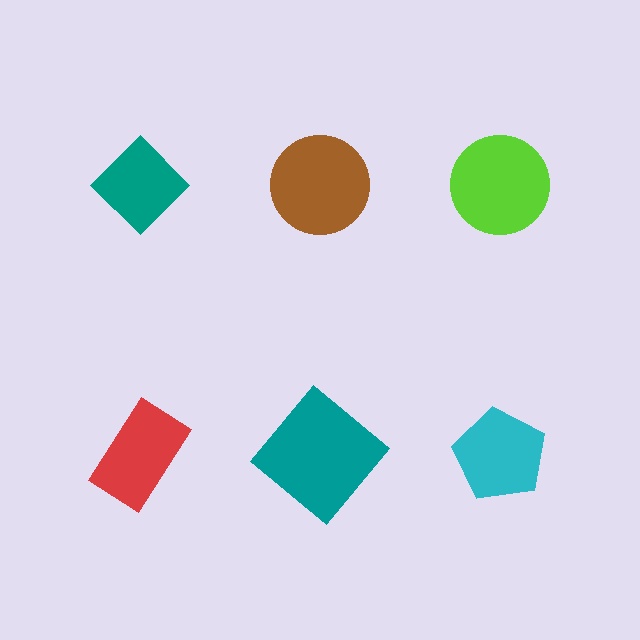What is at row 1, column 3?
A lime circle.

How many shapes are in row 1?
3 shapes.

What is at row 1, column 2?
A brown circle.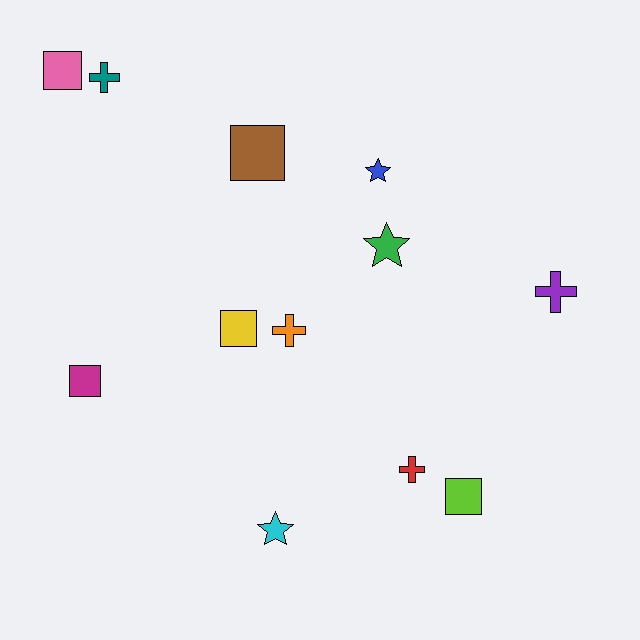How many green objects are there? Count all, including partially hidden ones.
There is 1 green object.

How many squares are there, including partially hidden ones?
There are 5 squares.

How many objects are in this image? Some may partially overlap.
There are 12 objects.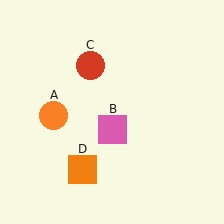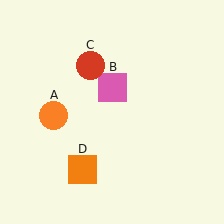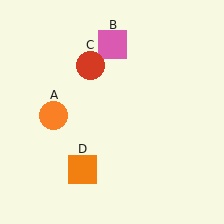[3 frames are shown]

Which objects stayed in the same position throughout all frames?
Orange circle (object A) and red circle (object C) and orange square (object D) remained stationary.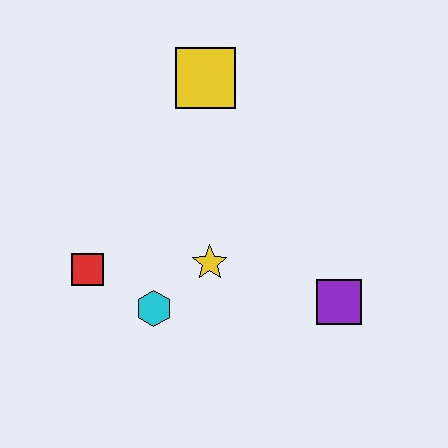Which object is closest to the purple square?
The yellow star is closest to the purple square.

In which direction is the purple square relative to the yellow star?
The purple square is to the right of the yellow star.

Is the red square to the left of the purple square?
Yes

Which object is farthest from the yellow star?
The yellow square is farthest from the yellow star.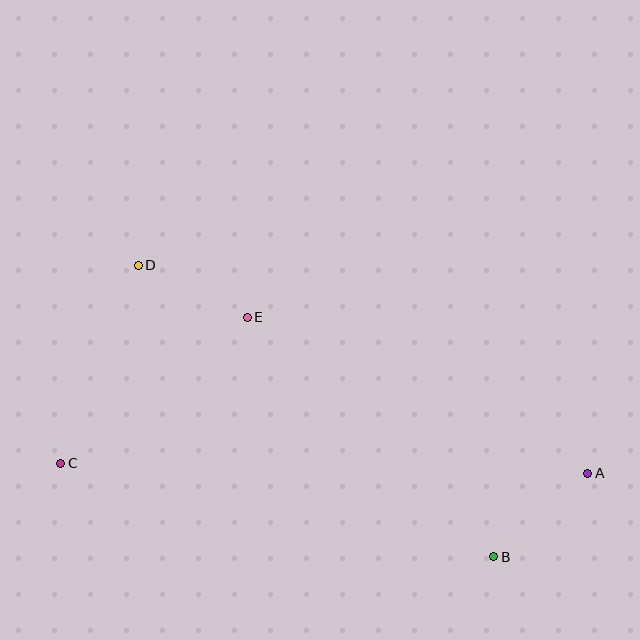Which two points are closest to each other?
Points D and E are closest to each other.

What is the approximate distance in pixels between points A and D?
The distance between A and D is approximately 495 pixels.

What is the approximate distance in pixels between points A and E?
The distance between A and E is approximately 375 pixels.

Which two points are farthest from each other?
Points A and C are farthest from each other.